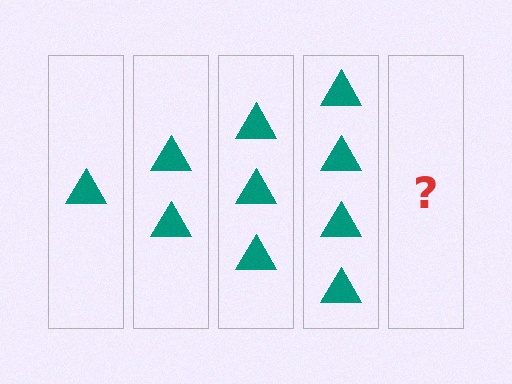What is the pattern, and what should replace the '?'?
The pattern is that each step adds one more triangle. The '?' should be 5 triangles.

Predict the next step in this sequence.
The next step is 5 triangles.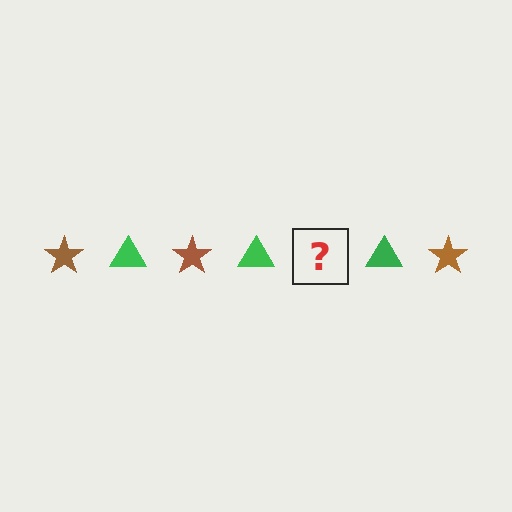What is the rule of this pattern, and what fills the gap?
The rule is that the pattern alternates between brown star and green triangle. The gap should be filled with a brown star.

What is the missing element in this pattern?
The missing element is a brown star.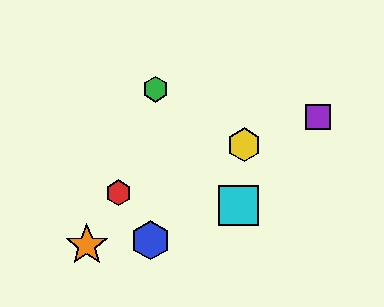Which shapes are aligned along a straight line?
The red hexagon, the yellow hexagon, the purple square are aligned along a straight line.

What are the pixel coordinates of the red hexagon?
The red hexagon is at (118, 193).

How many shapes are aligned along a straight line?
3 shapes (the red hexagon, the yellow hexagon, the purple square) are aligned along a straight line.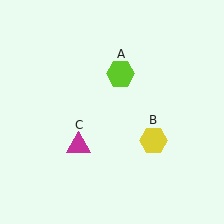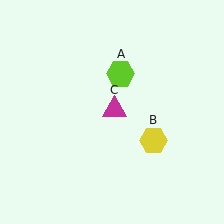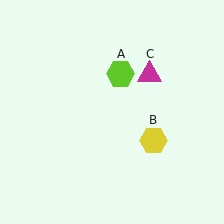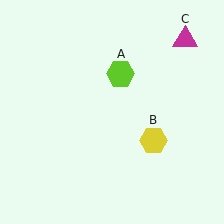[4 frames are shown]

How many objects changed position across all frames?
1 object changed position: magenta triangle (object C).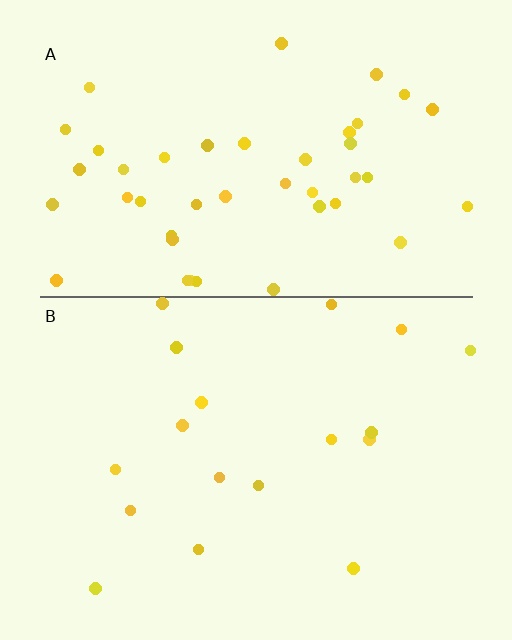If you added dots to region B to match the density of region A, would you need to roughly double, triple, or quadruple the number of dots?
Approximately triple.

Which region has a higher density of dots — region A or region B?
A (the top).